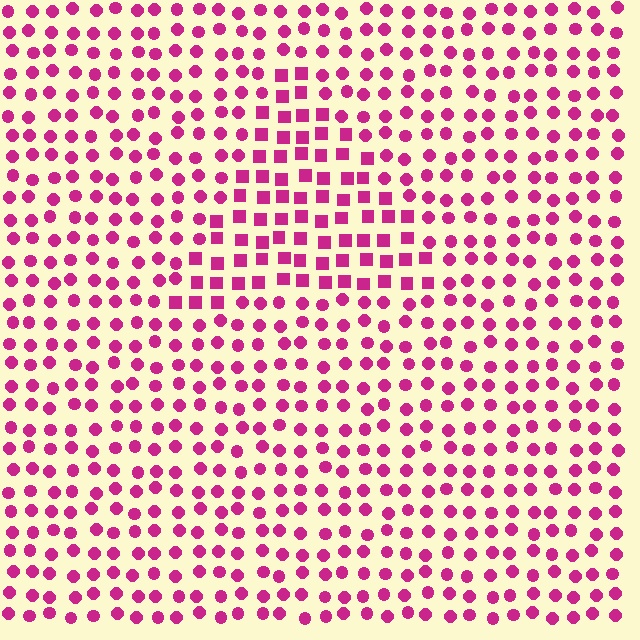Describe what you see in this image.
The image is filled with small magenta elements arranged in a uniform grid. A triangle-shaped region contains squares, while the surrounding area contains circles. The boundary is defined purely by the change in element shape.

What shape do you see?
I see a triangle.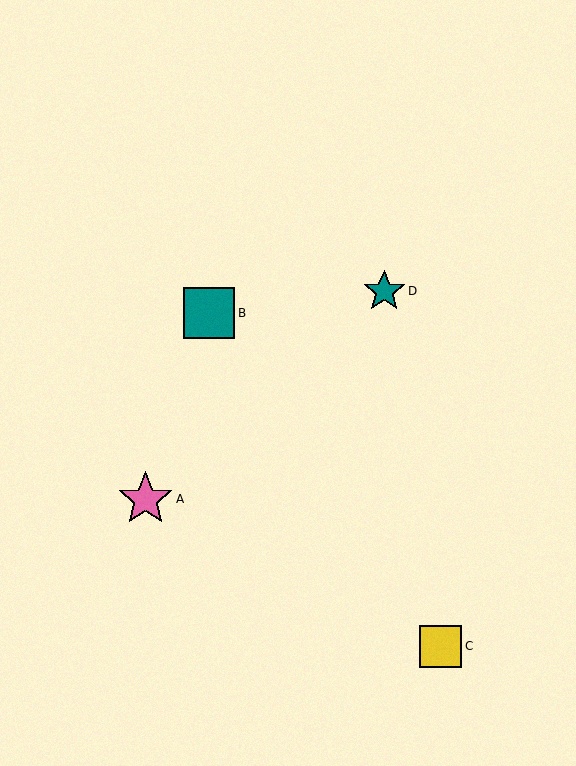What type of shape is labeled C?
Shape C is a yellow square.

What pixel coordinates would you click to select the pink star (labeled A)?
Click at (145, 499) to select the pink star A.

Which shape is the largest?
The pink star (labeled A) is the largest.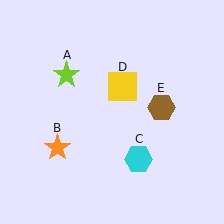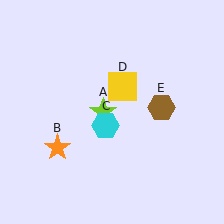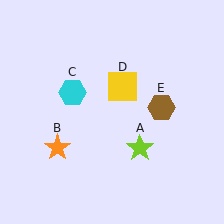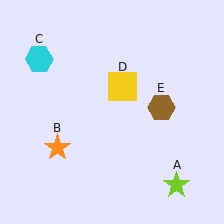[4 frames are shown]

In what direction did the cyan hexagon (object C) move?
The cyan hexagon (object C) moved up and to the left.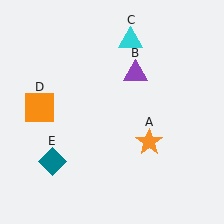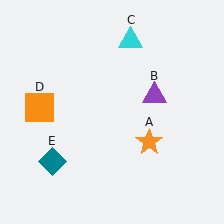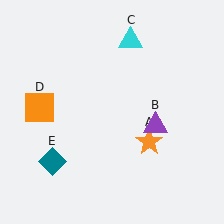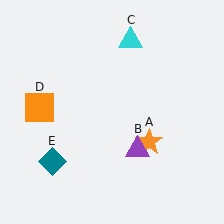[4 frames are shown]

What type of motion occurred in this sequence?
The purple triangle (object B) rotated clockwise around the center of the scene.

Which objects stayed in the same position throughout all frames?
Orange star (object A) and cyan triangle (object C) and orange square (object D) and teal diamond (object E) remained stationary.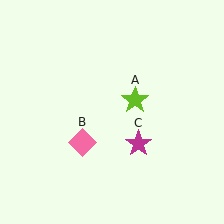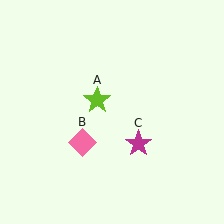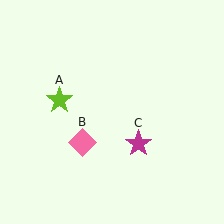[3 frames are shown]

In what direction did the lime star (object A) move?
The lime star (object A) moved left.